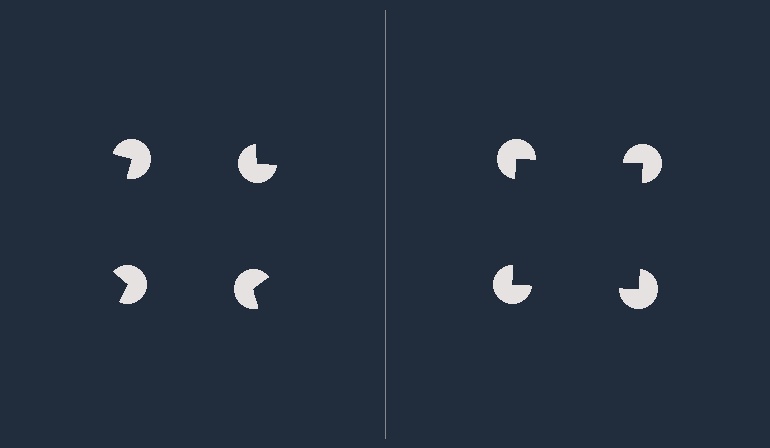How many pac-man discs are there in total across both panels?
8 — 4 on each side.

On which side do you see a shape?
An illusory square appears on the right side. On the left side the wedge cuts are rotated, so no coherent shape forms.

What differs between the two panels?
The pac-man discs are positioned identically on both sides; only the wedge orientations differ. On the right they align to a square; on the left they are misaligned.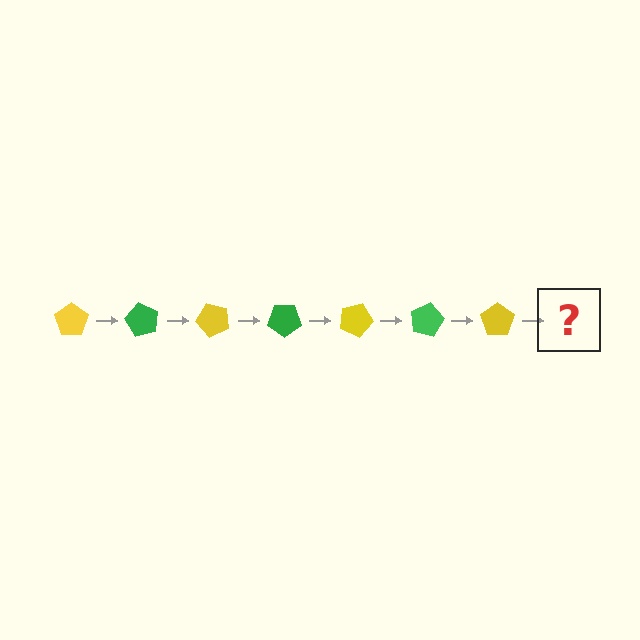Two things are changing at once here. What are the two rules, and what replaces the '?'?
The two rules are that it rotates 60 degrees each step and the color cycles through yellow and green. The '?' should be a green pentagon, rotated 420 degrees from the start.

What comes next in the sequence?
The next element should be a green pentagon, rotated 420 degrees from the start.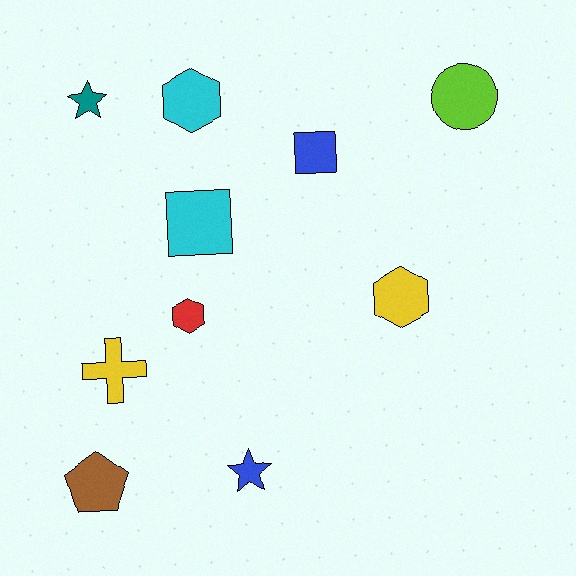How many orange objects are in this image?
There are no orange objects.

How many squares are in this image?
There are 2 squares.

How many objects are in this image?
There are 10 objects.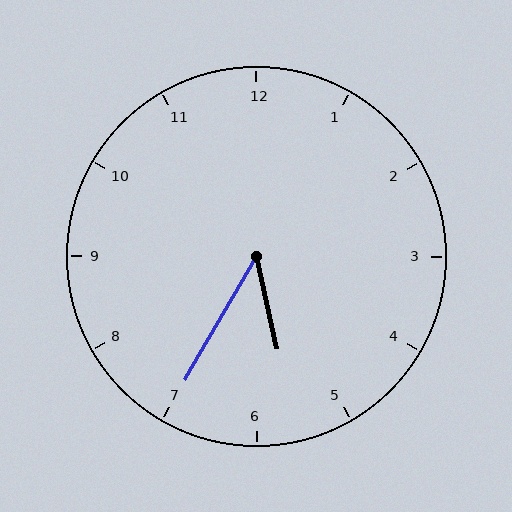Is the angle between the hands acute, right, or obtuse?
It is acute.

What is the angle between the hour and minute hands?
Approximately 42 degrees.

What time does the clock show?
5:35.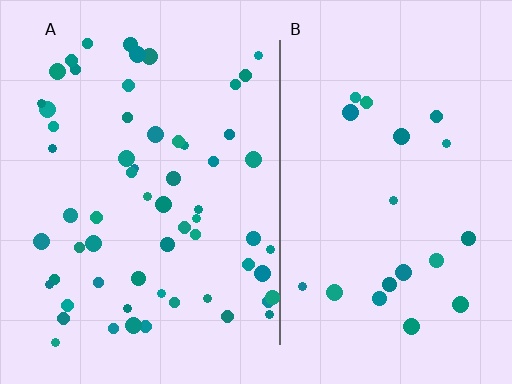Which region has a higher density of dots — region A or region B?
A (the left).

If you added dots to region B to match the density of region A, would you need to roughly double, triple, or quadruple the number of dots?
Approximately triple.